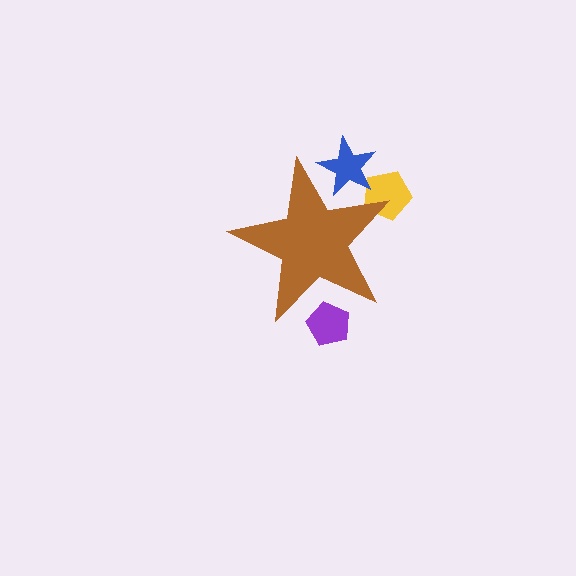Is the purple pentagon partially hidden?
Yes, the purple pentagon is partially hidden behind the brown star.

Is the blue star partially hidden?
Yes, the blue star is partially hidden behind the brown star.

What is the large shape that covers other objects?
A brown star.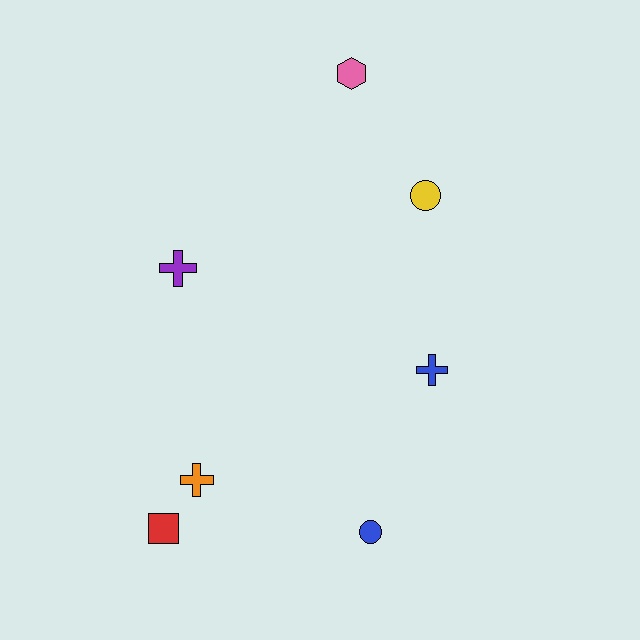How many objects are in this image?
There are 7 objects.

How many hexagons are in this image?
There is 1 hexagon.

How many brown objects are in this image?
There are no brown objects.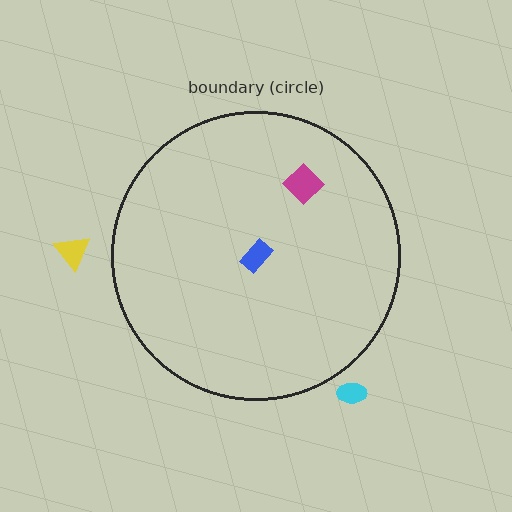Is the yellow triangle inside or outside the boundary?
Outside.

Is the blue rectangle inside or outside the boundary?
Inside.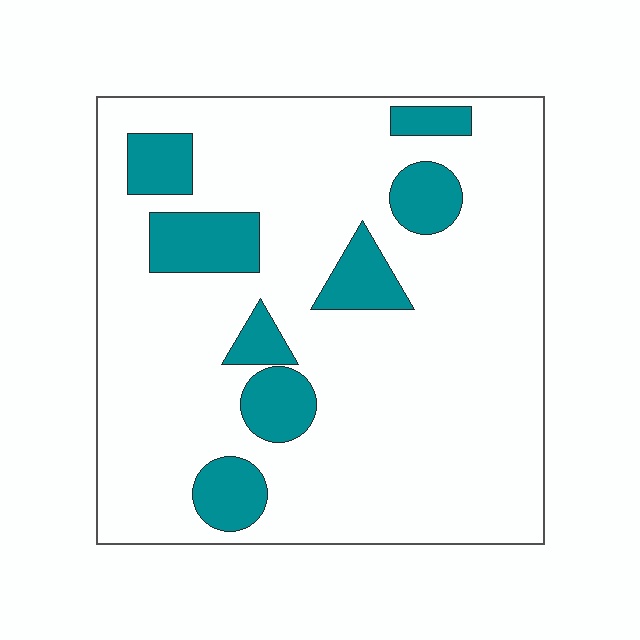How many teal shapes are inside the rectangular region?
8.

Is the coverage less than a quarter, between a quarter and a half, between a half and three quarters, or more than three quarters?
Less than a quarter.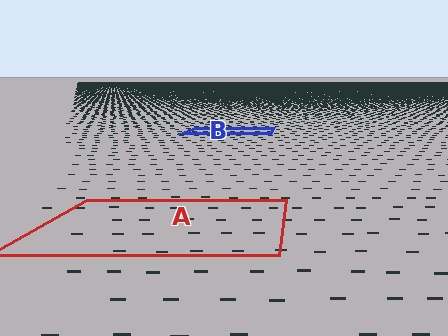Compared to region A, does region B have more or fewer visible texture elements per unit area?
Region B has more texture elements per unit area — they are packed more densely because it is farther away.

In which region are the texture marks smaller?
The texture marks are smaller in region B, because it is farther away.